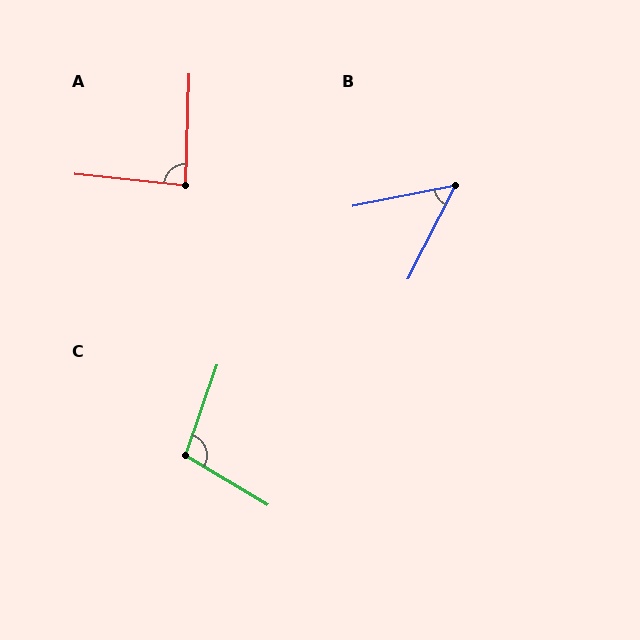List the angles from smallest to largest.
B (52°), A (86°), C (102°).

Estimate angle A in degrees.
Approximately 86 degrees.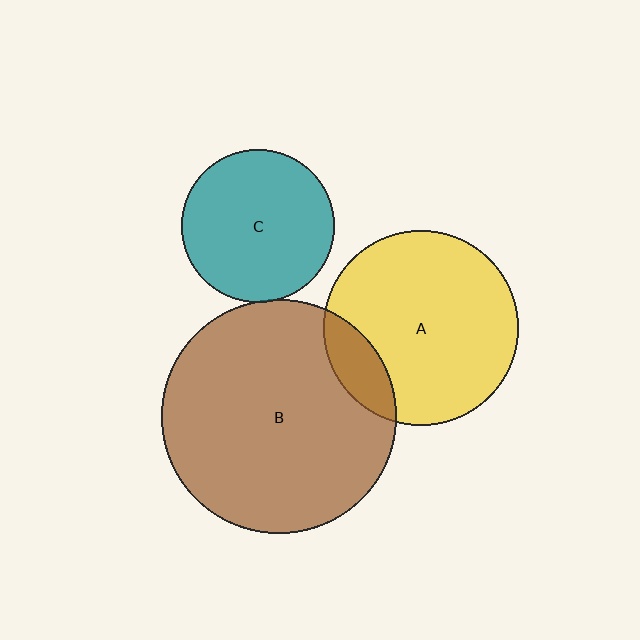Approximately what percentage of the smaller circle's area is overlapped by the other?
Approximately 5%.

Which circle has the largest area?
Circle B (brown).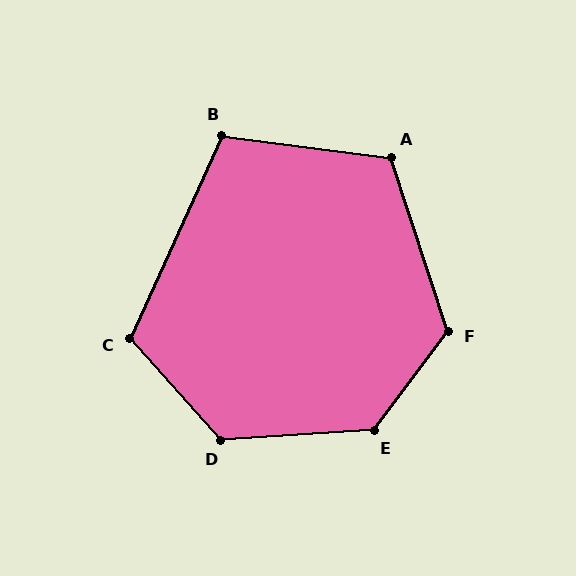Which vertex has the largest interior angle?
E, at approximately 130 degrees.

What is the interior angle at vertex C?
Approximately 114 degrees (obtuse).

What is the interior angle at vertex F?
Approximately 125 degrees (obtuse).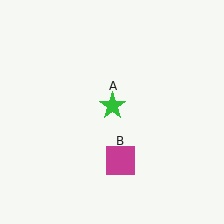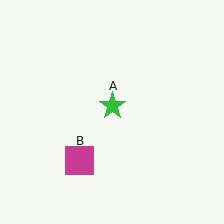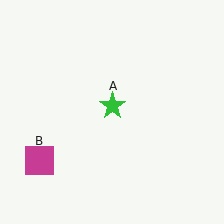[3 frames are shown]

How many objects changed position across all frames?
1 object changed position: magenta square (object B).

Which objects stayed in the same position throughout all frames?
Green star (object A) remained stationary.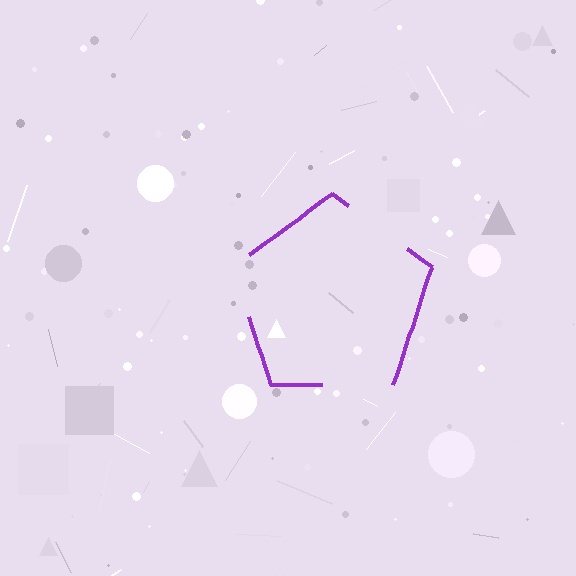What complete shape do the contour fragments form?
The contour fragments form a pentagon.